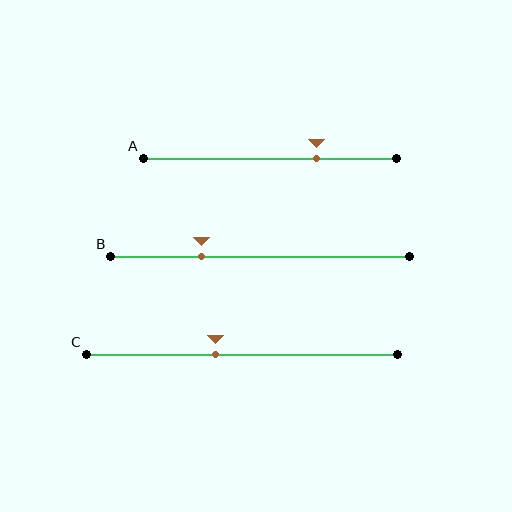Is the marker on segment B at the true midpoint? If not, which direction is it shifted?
No, the marker on segment B is shifted to the left by about 20% of the segment length.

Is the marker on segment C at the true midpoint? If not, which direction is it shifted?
No, the marker on segment C is shifted to the left by about 9% of the segment length.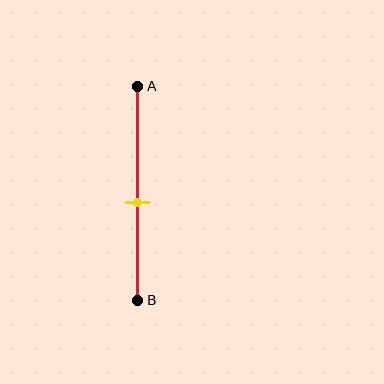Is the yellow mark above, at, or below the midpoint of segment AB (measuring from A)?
The yellow mark is below the midpoint of segment AB.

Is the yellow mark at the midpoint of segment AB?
No, the mark is at about 55% from A, not at the 50% midpoint.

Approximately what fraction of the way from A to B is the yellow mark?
The yellow mark is approximately 55% of the way from A to B.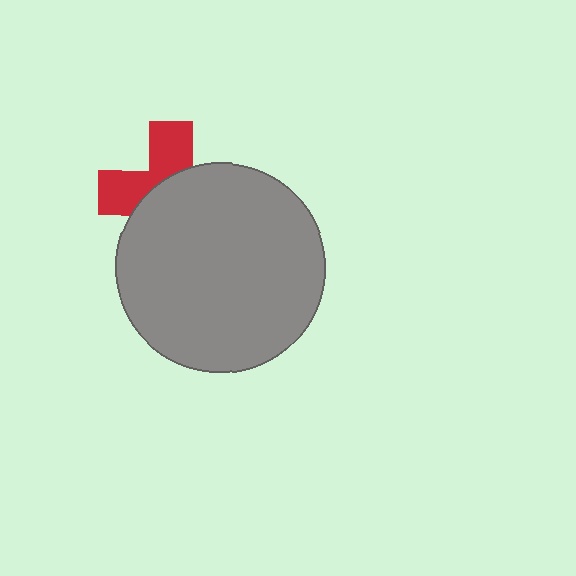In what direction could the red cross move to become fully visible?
The red cross could move up. That would shift it out from behind the gray circle entirely.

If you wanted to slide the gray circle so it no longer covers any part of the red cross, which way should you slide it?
Slide it down — that is the most direct way to separate the two shapes.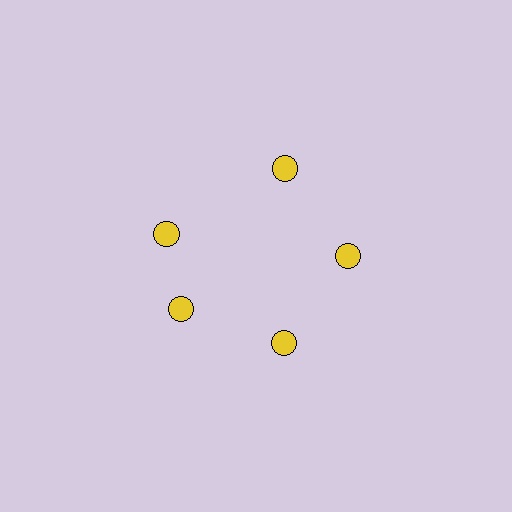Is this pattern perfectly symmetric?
No. The 5 yellow circles are arranged in a ring, but one element near the 10 o'clock position is rotated out of alignment along the ring, breaking the 5-fold rotational symmetry.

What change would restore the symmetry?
The symmetry would be restored by rotating it back into even spacing with its neighbors so that all 5 circles sit at equal angles and equal distance from the center.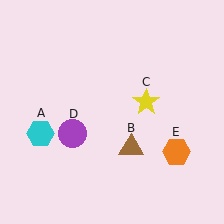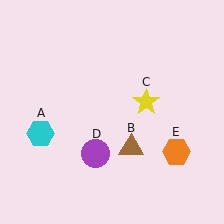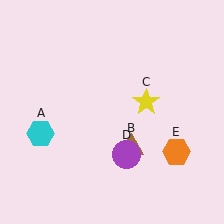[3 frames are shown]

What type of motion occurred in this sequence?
The purple circle (object D) rotated counterclockwise around the center of the scene.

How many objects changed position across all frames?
1 object changed position: purple circle (object D).